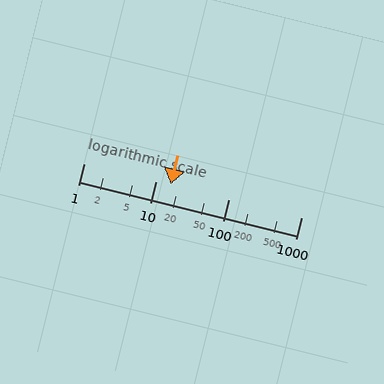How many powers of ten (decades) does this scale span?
The scale spans 3 decades, from 1 to 1000.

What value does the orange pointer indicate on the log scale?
The pointer indicates approximately 16.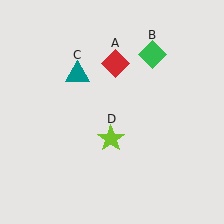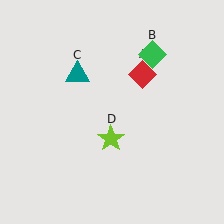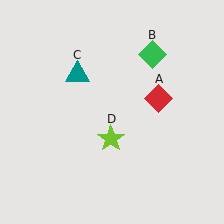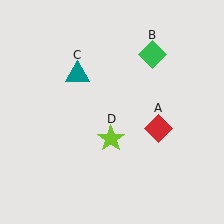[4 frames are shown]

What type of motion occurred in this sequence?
The red diamond (object A) rotated clockwise around the center of the scene.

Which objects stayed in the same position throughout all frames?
Green diamond (object B) and teal triangle (object C) and lime star (object D) remained stationary.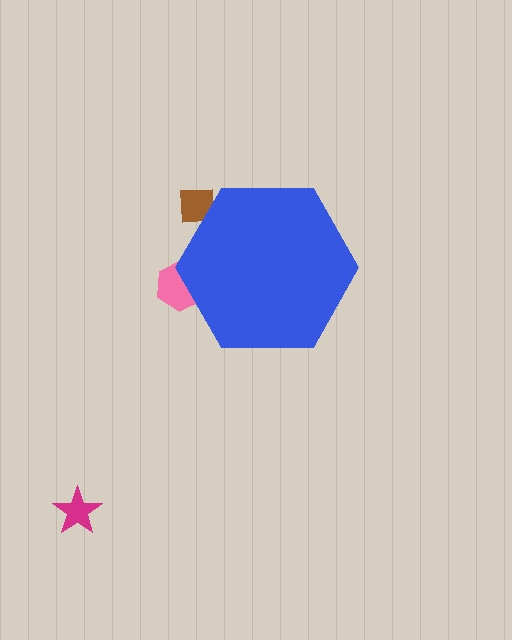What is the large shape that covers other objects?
A blue hexagon.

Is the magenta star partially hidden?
No, the magenta star is fully visible.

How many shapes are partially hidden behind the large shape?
2 shapes are partially hidden.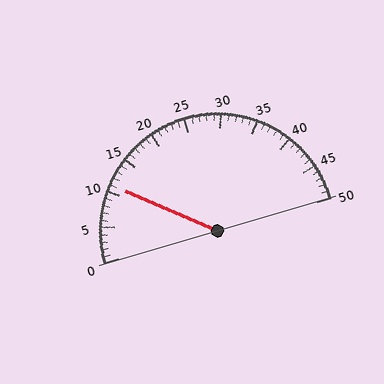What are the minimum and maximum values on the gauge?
The gauge ranges from 0 to 50.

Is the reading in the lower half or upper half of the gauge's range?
The reading is in the lower half of the range (0 to 50).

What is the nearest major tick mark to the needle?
The nearest major tick mark is 10.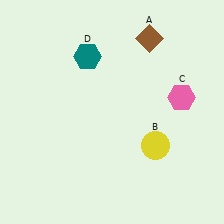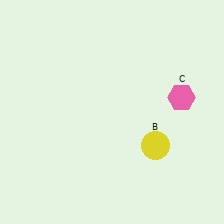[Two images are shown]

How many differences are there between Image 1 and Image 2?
There are 2 differences between the two images.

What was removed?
The teal hexagon (D), the brown diamond (A) were removed in Image 2.